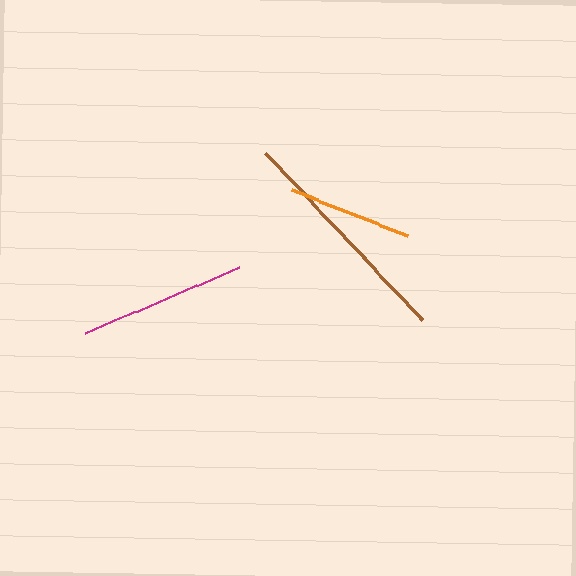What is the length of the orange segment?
The orange segment is approximately 125 pixels long.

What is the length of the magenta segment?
The magenta segment is approximately 167 pixels long.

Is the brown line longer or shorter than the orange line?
The brown line is longer than the orange line.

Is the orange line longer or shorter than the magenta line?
The magenta line is longer than the orange line.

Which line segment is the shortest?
The orange line is the shortest at approximately 125 pixels.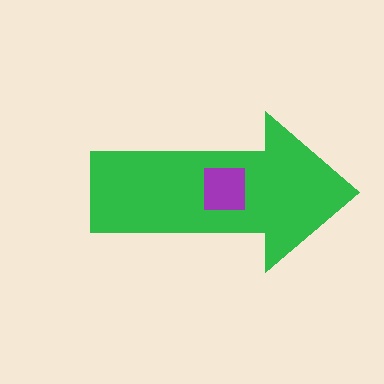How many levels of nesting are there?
2.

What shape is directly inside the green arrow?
The purple square.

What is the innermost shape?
The purple square.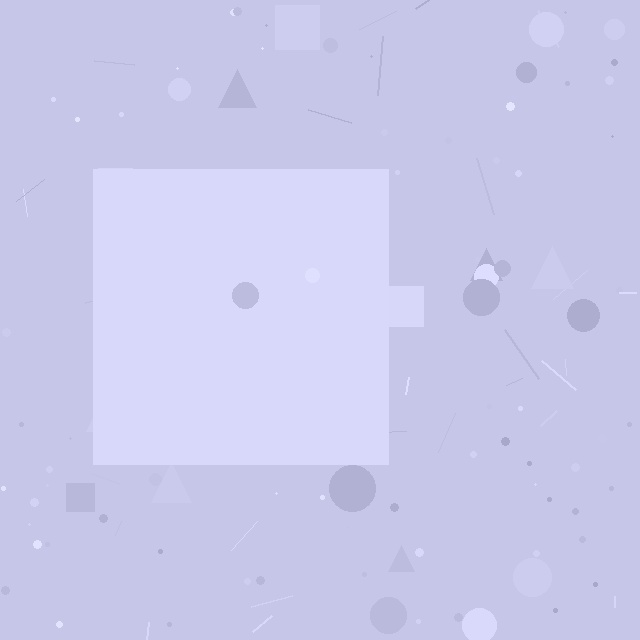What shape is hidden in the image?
A square is hidden in the image.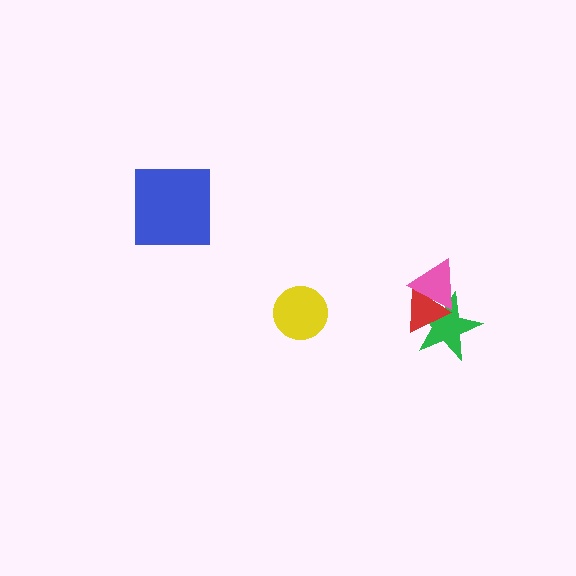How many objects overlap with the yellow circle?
0 objects overlap with the yellow circle.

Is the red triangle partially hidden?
Yes, it is partially covered by another shape.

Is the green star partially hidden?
Yes, it is partially covered by another shape.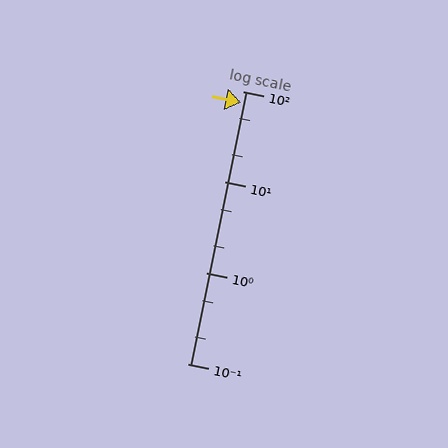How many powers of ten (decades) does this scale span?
The scale spans 3 decades, from 0.1 to 100.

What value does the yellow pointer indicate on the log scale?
The pointer indicates approximately 76.